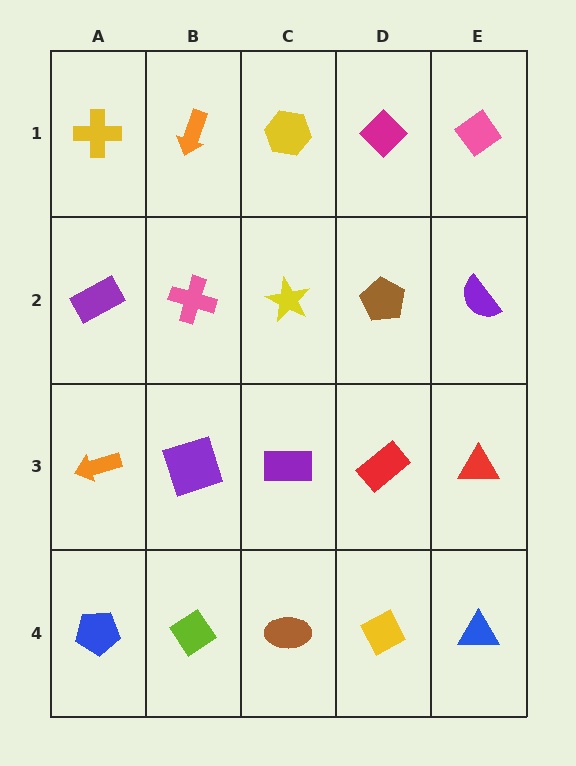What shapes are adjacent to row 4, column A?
An orange arrow (row 3, column A), a lime diamond (row 4, column B).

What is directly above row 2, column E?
A pink diamond.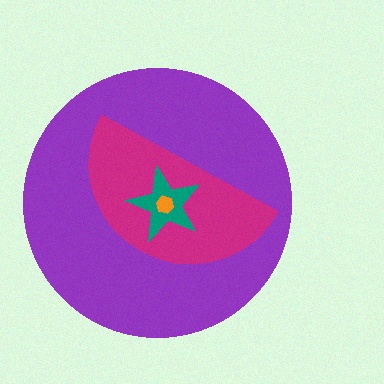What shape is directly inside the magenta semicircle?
The teal star.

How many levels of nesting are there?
4.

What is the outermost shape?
The purple circle.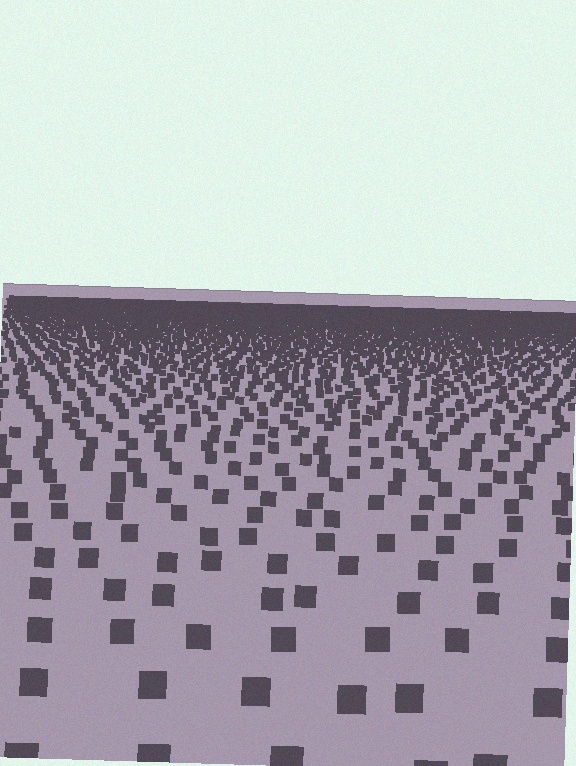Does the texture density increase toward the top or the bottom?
Density increases toward the top.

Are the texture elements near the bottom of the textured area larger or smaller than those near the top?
Larger. Near the bottom, elements are closer to the viewer and appear at a bigger on-screen size.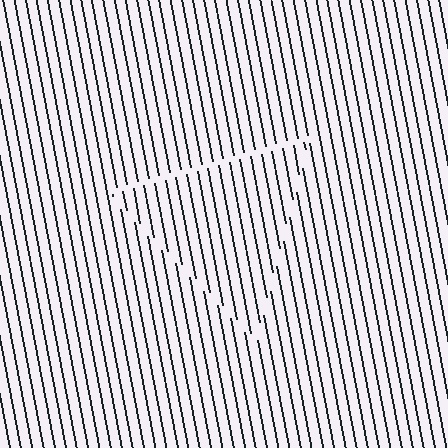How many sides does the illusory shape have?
3 sides — the line-ends trace a triangle.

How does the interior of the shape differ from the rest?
The interior of the shape contains the same grating, shifted by half a period — the contour is defined by the phase discontinuity where line-ends from the inner and outer gratings abut.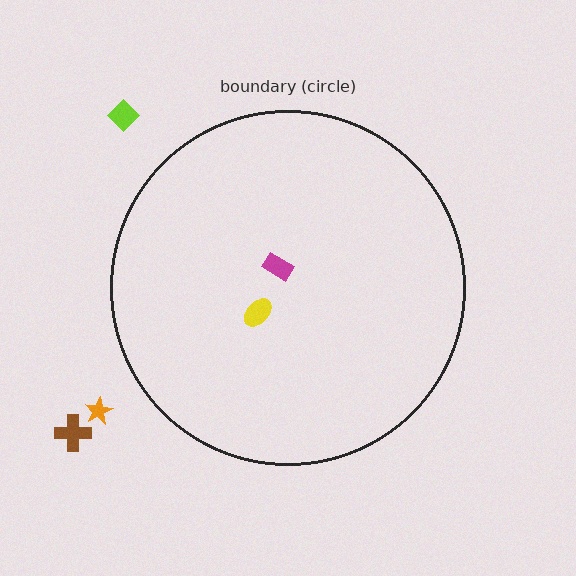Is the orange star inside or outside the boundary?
Outside.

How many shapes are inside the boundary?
2 inside, 3 outside.